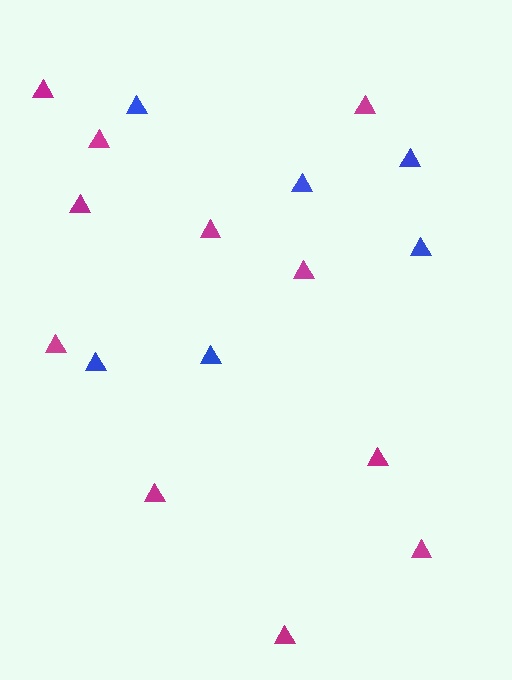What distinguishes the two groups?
There are 2 groups: one group of magenta triangles (11) and one group of blue triangles (6).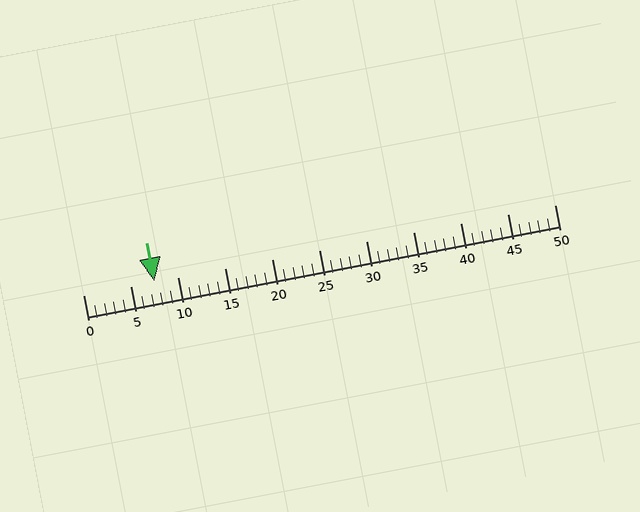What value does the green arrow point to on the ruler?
The green arrow points to approximately 8.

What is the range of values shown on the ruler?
The ruler shows values from 0 to 50.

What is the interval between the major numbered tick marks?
The major tick marks are spaced 5 units apart.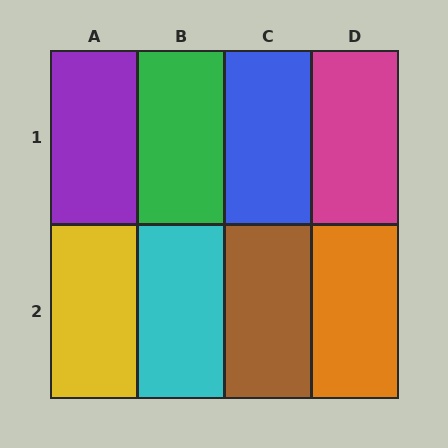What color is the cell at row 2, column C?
Brown.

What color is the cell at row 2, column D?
Orange.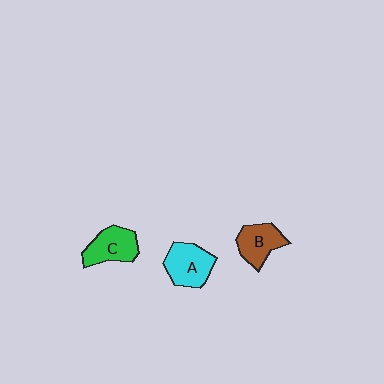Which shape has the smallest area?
Shape B (brown).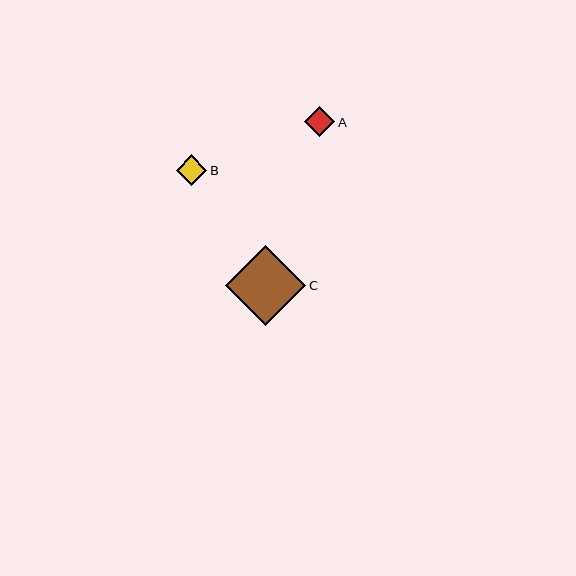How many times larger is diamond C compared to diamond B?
Diamond C is approximately 2.6 times the size of diamond B.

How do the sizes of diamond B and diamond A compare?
Diamond B and diamond A are approximately the same size.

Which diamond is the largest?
Diamond C is the largest with a size of approximately 80 pixels.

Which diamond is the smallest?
Diamond A is the smallest with a size of approximately 30 pixels.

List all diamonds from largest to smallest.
From largest to smallest: C, B, A.